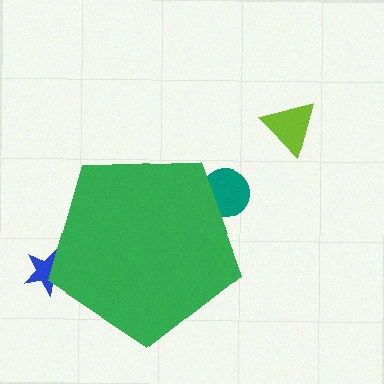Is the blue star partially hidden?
Yes, the blue star is partially hidden behind the green pentagon.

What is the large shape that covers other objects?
A green pentagon.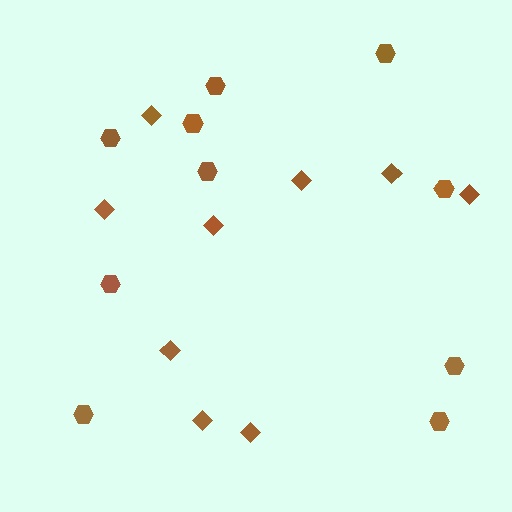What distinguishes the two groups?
There are 2 groups: one group of hexagons (10) and one group of diamonds (9).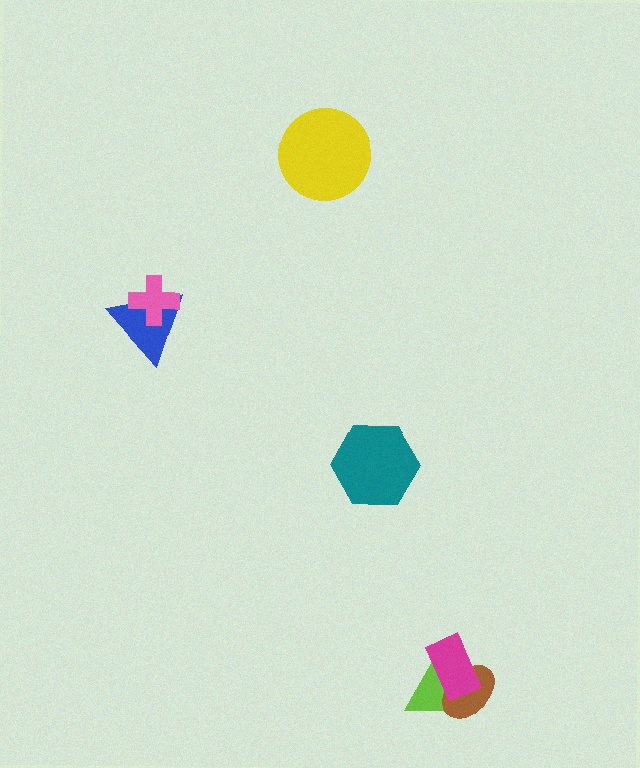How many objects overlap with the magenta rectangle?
2 objects overlap with the magenta rectangle.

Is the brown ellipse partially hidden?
Yes, it is partially covered by another shape.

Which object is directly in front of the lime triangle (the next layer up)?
The brown ellipse is directly in front of the lime triangle.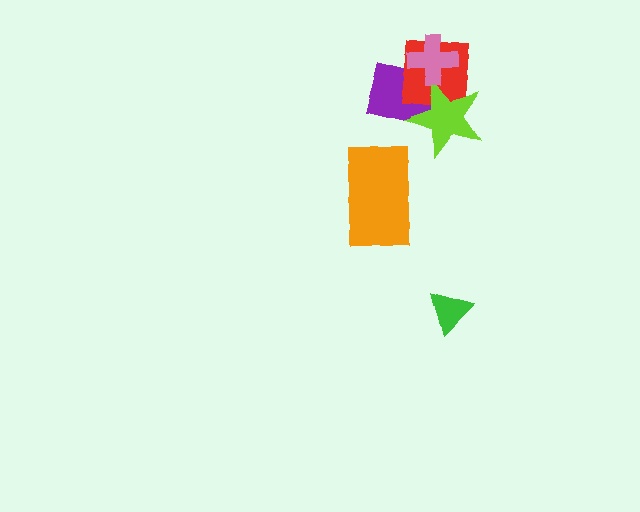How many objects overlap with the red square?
3 objects overlap with the red square.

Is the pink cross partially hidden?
No, no other shape covers it.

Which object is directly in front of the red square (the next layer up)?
The lime star is directly in front of the red square.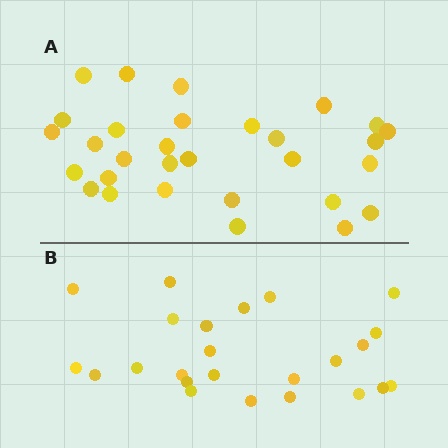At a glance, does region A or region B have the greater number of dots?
Region A (the top region) has more dots.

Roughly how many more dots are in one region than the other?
Region A has about 6 more dots than region B.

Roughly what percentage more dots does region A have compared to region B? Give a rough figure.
About 25% more.